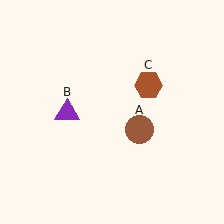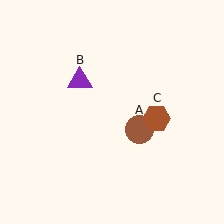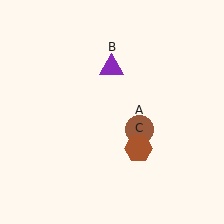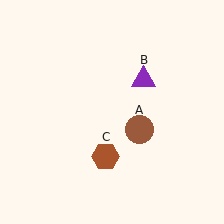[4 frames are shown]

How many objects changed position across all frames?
2 objects changed position: purple triangle (object B), brown hexagon (object C).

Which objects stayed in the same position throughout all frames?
Brown circle (object A) remained stationary.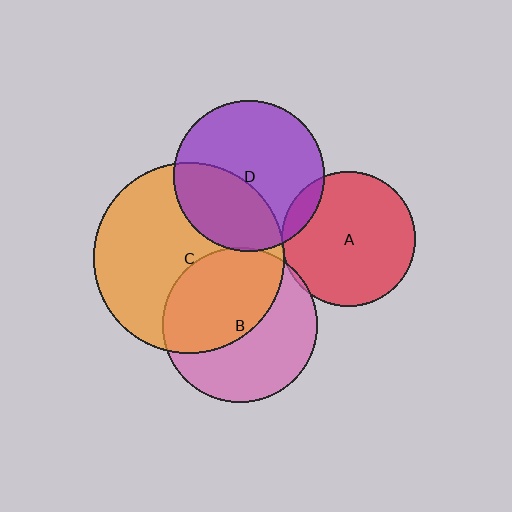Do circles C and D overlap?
Yes.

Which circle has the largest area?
Circle C (orange).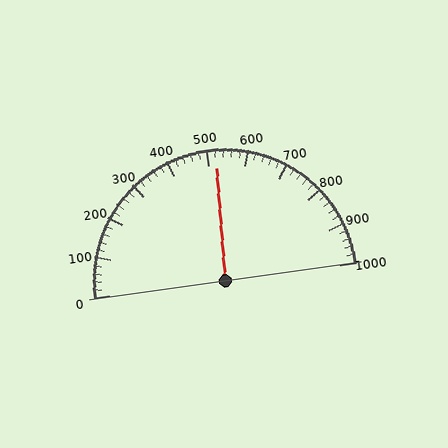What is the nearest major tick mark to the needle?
The nearest major tick mark is 500.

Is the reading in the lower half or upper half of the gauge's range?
The reading is in the upper half of the range (0 to 1000).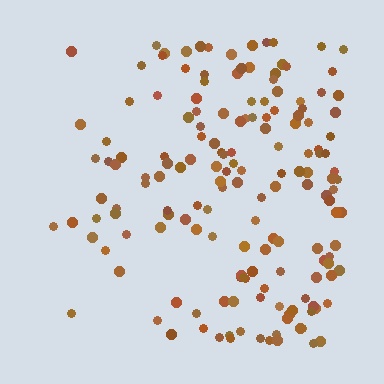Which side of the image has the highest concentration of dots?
The right.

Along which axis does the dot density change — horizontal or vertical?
Horizontal.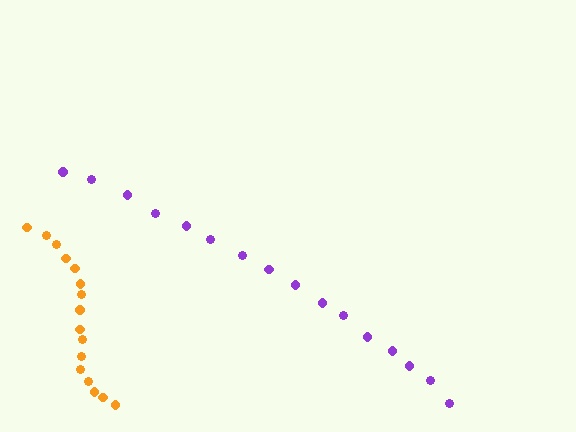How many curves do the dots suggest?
There are 2 distinct paths.